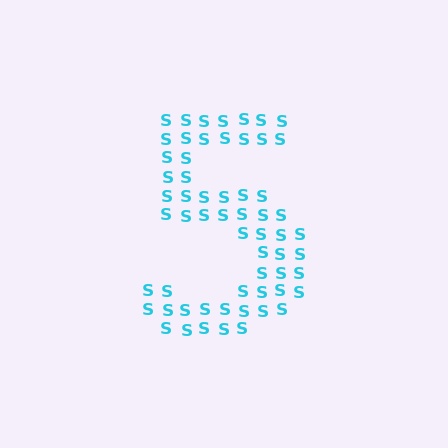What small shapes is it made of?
It is made of small letter S's.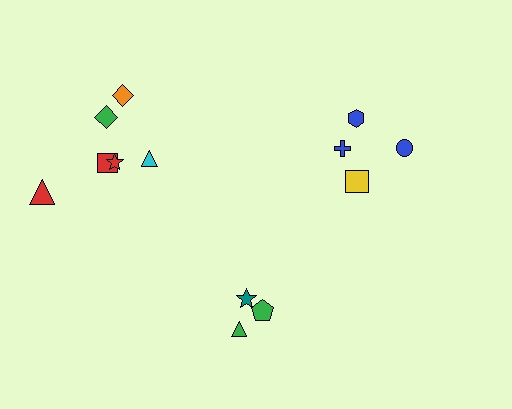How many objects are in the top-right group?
There are 4 objects.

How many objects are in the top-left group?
There are 6 objects.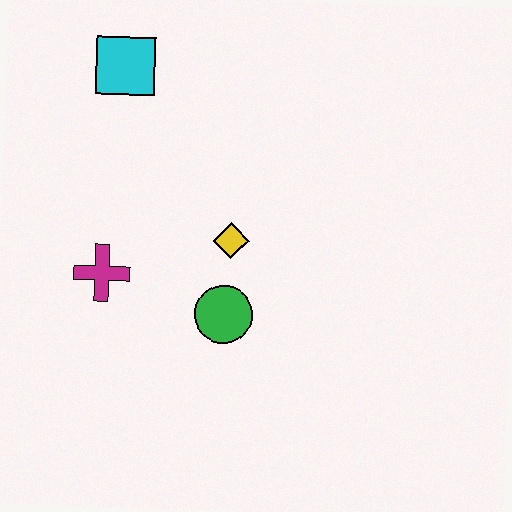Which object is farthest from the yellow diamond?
The cyan square is farthest from the yellow diamond.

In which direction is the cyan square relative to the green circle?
The cyan square is above the green circle.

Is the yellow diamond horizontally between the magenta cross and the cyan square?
No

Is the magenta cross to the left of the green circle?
Yes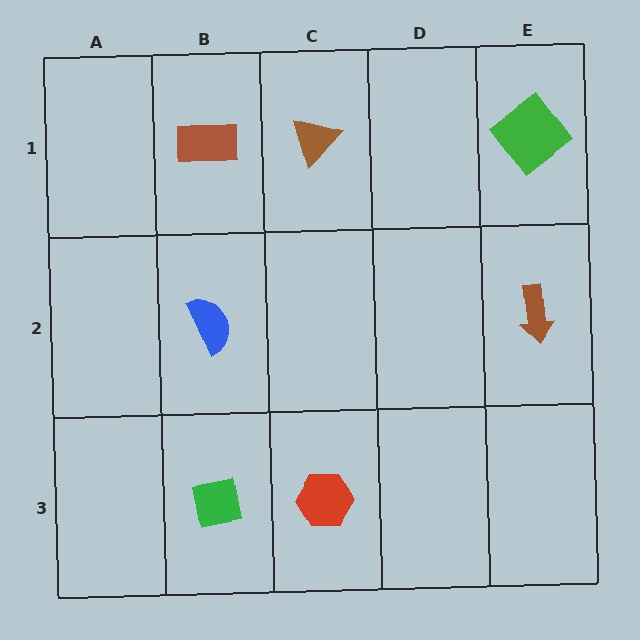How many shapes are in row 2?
2 shapes.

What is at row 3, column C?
A red hexagon.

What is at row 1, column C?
A brown triangle.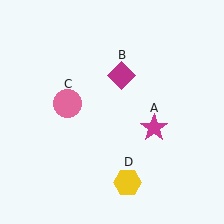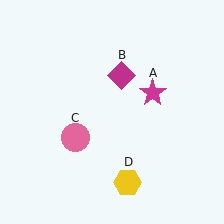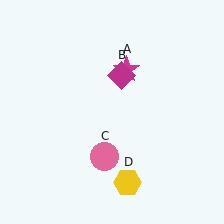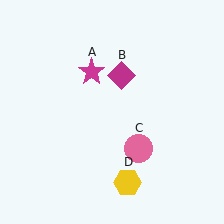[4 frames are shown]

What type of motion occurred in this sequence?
The magenta star (object A), pink circle (object C) rotated counterclockwise around the center of the scene.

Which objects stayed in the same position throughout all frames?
Magenta diamond (object B) and yellow hexagon (object D) remained stationary.